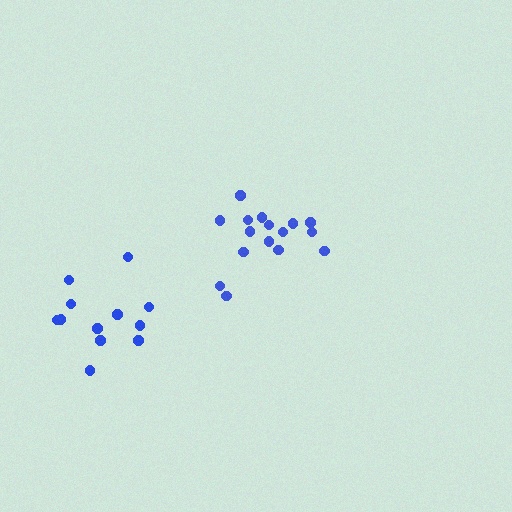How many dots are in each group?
Group 1: 16 dots, Group 2: 12 dots (28 total).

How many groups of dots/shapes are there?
There are 2 groups.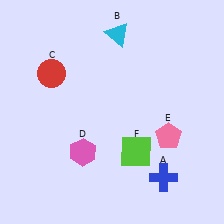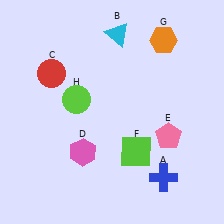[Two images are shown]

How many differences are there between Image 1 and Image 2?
There are 2 differences between the two images.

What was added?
An orange hexagon (G), a lime circle (H) were added in Image 2.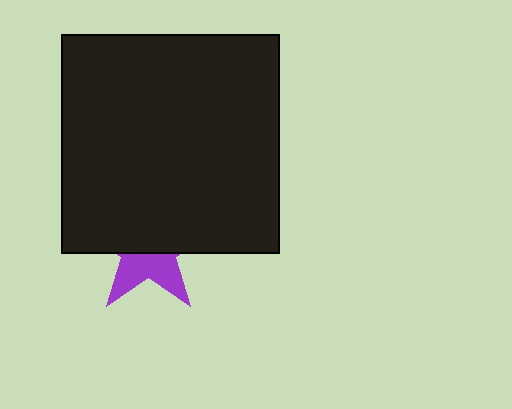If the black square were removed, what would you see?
You would see the complete purple star.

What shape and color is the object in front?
The object in front is a black square.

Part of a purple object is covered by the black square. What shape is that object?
It is a star.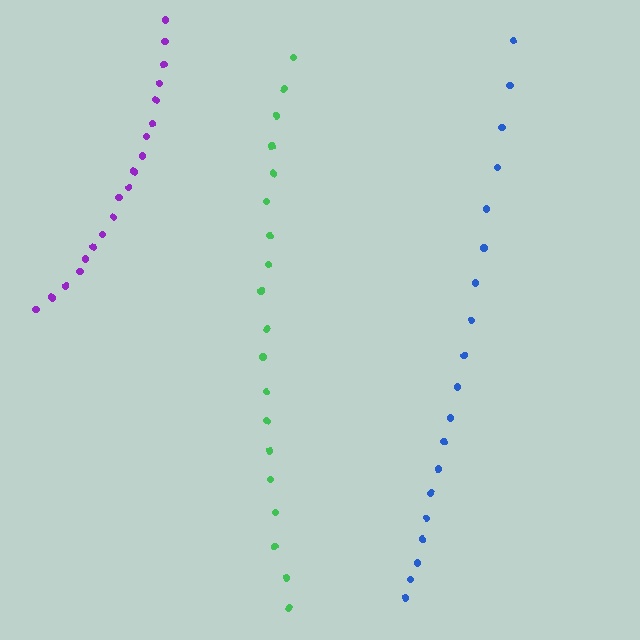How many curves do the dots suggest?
There are 3 distinct paths.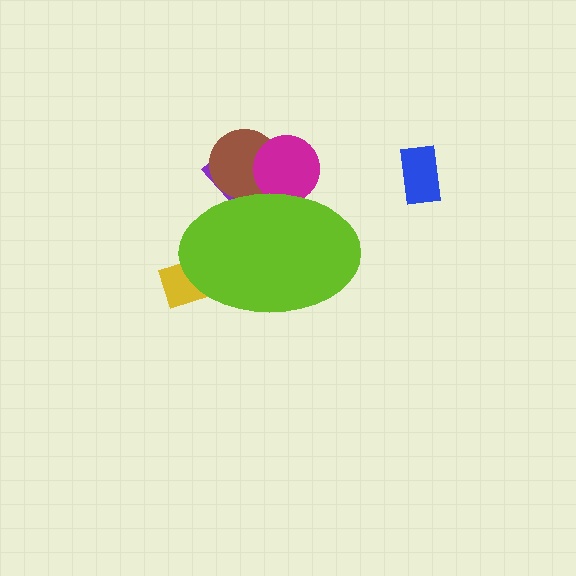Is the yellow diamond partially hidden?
Yes, the yellow diamond is partially hidden behind the lime ellipse.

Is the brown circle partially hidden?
Yes, the brown circle is partially hidden behind the lime ellipse.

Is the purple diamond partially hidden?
Yes, the purple diamond is partially hidden behind the lime ellipse.